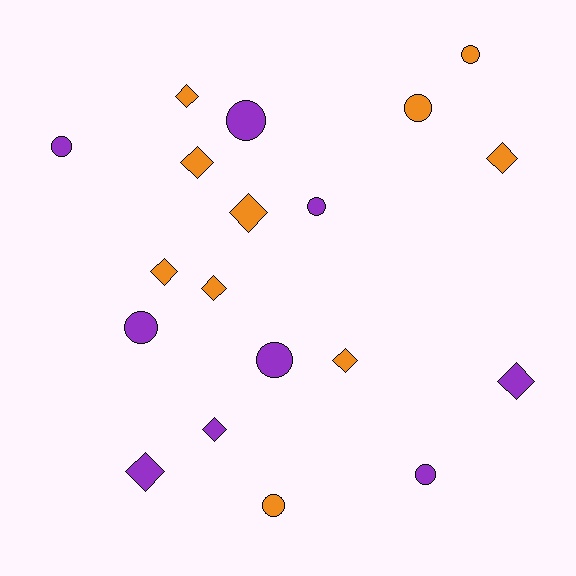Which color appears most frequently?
Orange, with 10 objects.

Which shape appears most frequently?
Diamond, with 10 objects.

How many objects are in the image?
There are 19 objects.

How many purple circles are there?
There are 6 purple circles.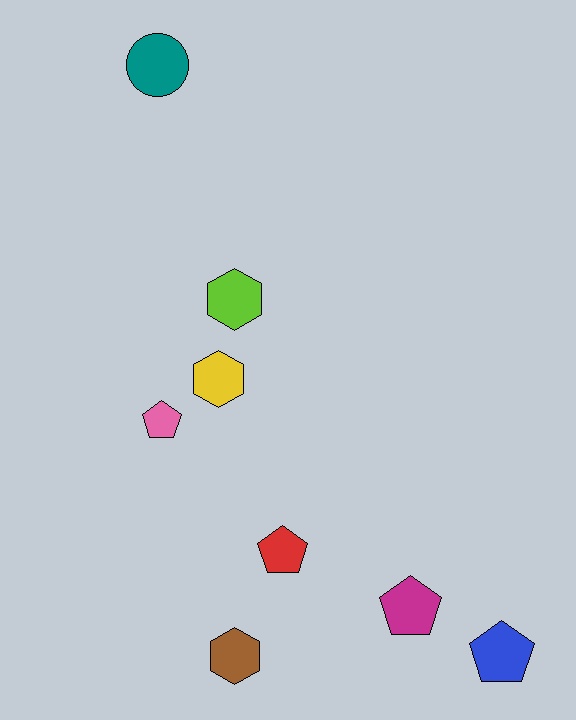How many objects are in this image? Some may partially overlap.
There are 8 objects.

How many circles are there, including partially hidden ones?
There is 1 circle.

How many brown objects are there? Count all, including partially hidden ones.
There is 1 brown object.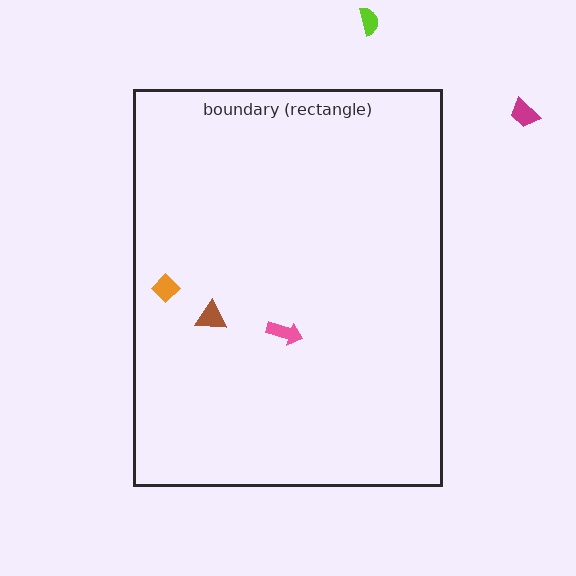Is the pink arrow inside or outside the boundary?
Inside.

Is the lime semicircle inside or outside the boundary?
Outside.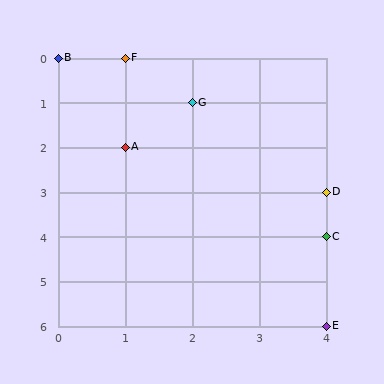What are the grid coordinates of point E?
Point E is at grid coordinates (4, 6).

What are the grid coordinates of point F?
Point F is at grid coordinates (1, 0).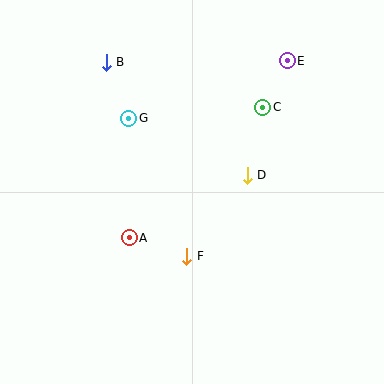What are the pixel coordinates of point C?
Point C is at (263, 107).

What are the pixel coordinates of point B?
Point B is at (106, 62).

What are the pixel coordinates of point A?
Point A is at (129, 238).